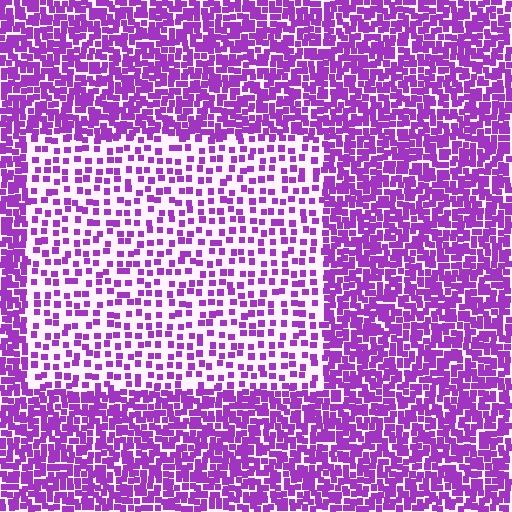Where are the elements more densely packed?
The elements are more densely packed outside the rectangle boundary.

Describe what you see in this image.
The image contains small purple elements arranged at two different densities. A rectangle-shaped region is visible where the elements are less densely packed than the surrounding area.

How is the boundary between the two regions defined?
The boundary is defined by a change in element density (approximately 2.3x ratio). All elements are the same color, size, and shape.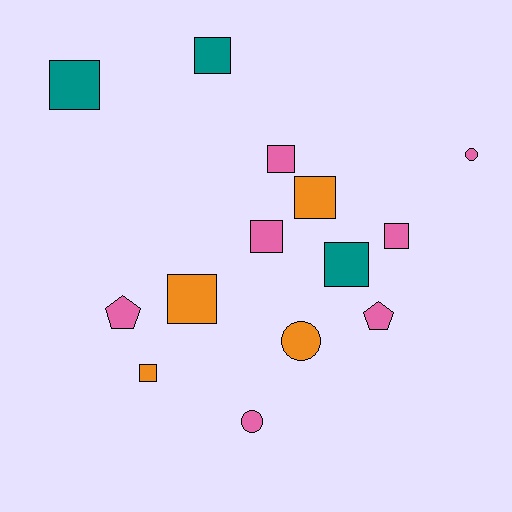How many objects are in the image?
There are 14 objects.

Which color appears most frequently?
Pink, with 7 objects.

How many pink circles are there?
There are 2 pink circles.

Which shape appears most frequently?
Square, with 9 objects.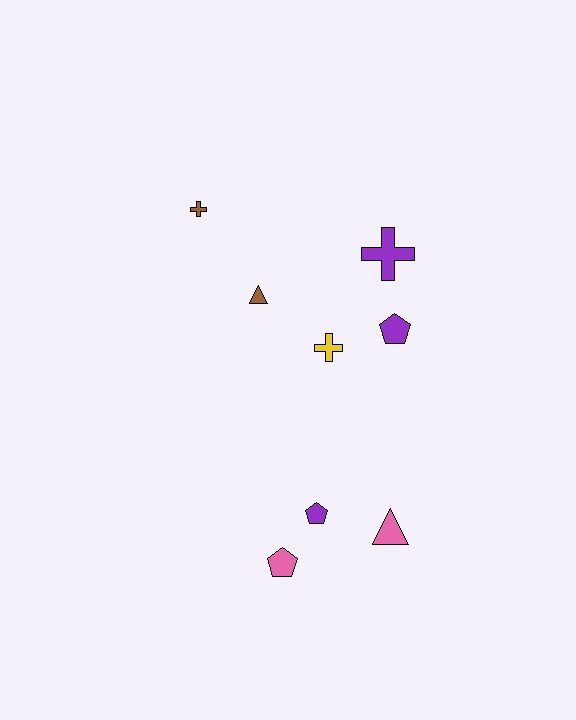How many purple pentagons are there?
There are 2 purple pentagons.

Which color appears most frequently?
Purple, with 3 objects.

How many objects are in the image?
There are 8 objects.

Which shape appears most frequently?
Cross, with 3 objects.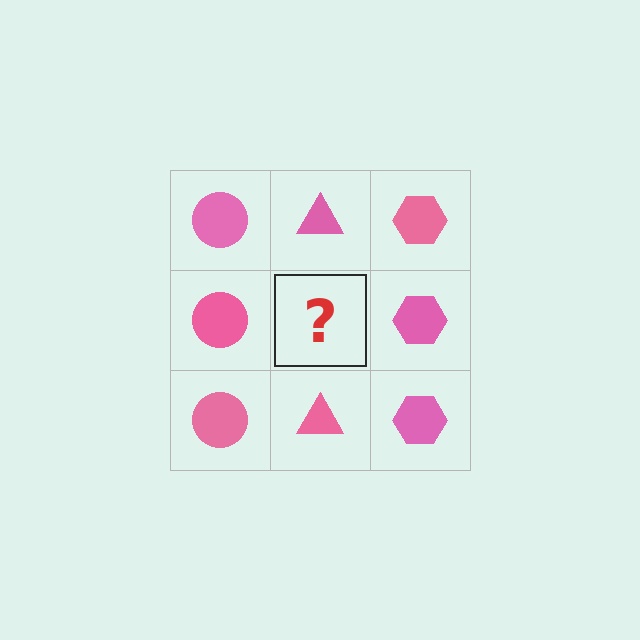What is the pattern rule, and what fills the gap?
The rule is that each column has a consistent shape. The gap should be filled with a pink triangle.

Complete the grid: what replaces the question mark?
The question mark should be replaced with a pink triangle.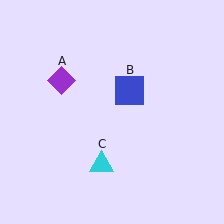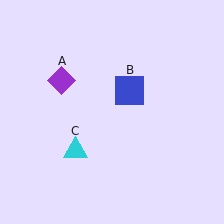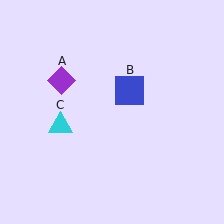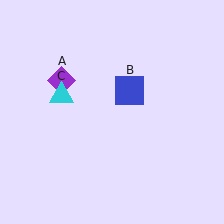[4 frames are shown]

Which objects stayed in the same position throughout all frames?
Purple diamond (object A) and blue square (object B) remained stationary.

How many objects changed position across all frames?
1 object changed position: cyan triangle (object C).